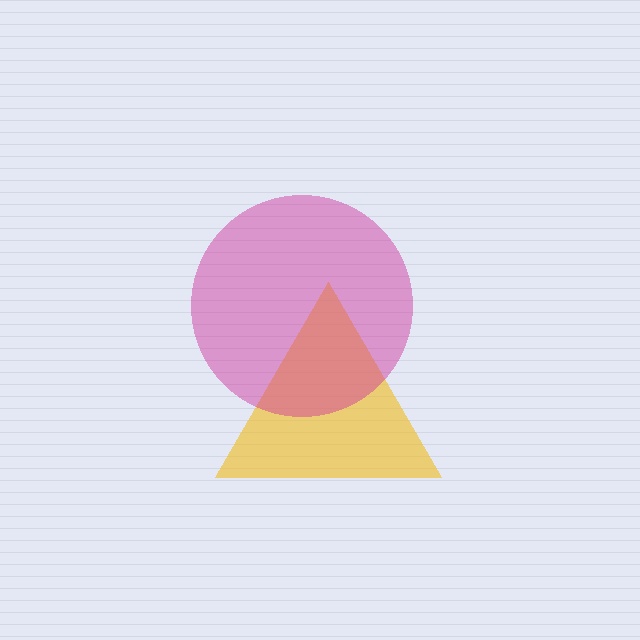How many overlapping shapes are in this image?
There are 2 overlapping shapes in the image.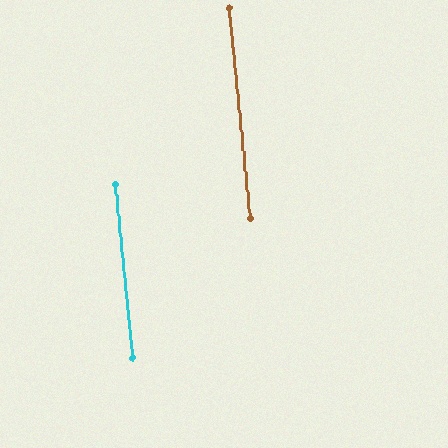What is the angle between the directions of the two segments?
Approximately 0 degrees.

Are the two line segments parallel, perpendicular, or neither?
Parallel — their directions differ by only 0.1°.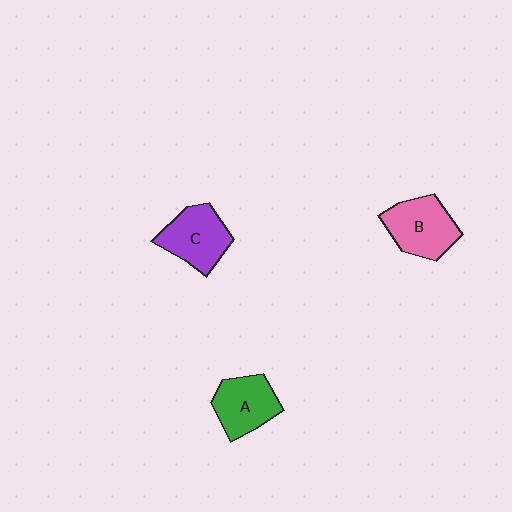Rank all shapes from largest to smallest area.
From largest to smallest: B (pink), C (purple), A (green).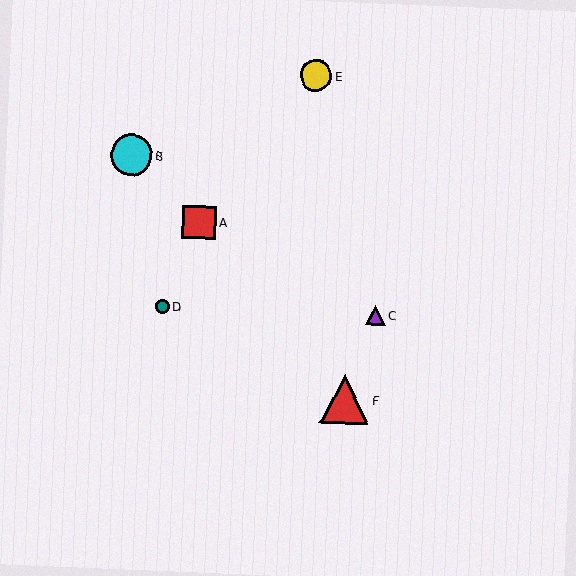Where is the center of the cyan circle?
The center of the cyan circle is at (131, 155).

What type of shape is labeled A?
Shape A is a red square.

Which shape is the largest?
The red triangle (labeled F) is the largest.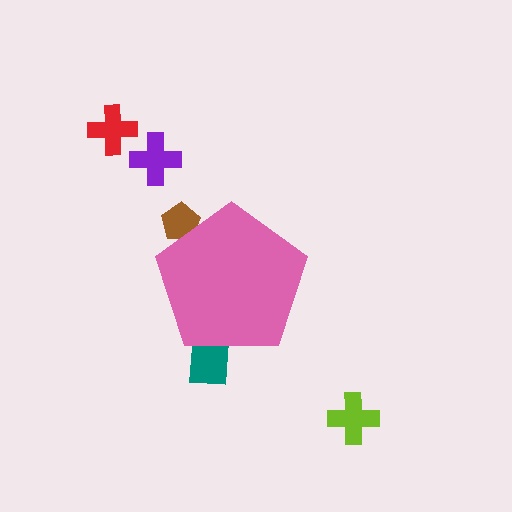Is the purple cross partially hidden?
No, the purple cross is fully visible.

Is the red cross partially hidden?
No, the red cross is fully visible.